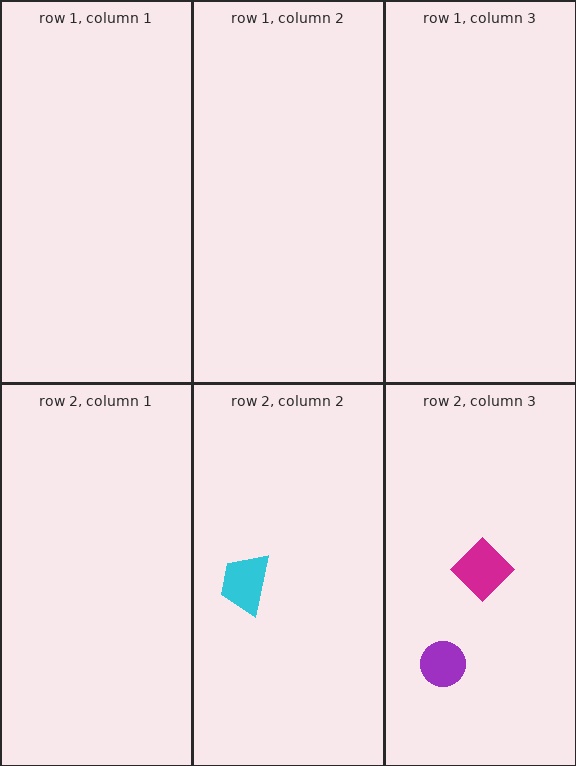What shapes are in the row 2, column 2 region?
The cyan trapezoid.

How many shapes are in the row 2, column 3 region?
2.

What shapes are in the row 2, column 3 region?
The purple circle, the magenta diamond.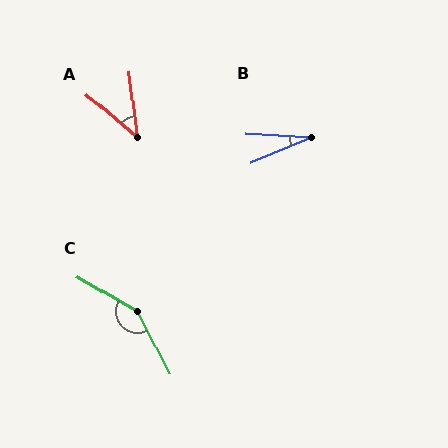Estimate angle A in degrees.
Approximately 43 degrees.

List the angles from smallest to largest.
B (26°), A (43°), C (147°).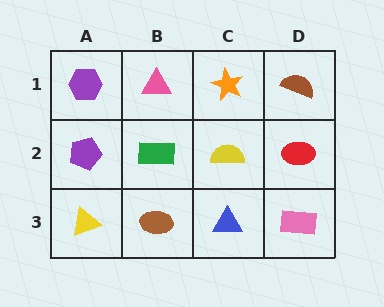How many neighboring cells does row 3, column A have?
2.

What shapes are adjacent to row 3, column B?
A green rectangle (row 2, column B), a yellow triangle (row 3, column A), a blue triangle (row 3, column C).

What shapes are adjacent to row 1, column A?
A purple pentagon (row 2, column A), a pink triangle (row 1, column B).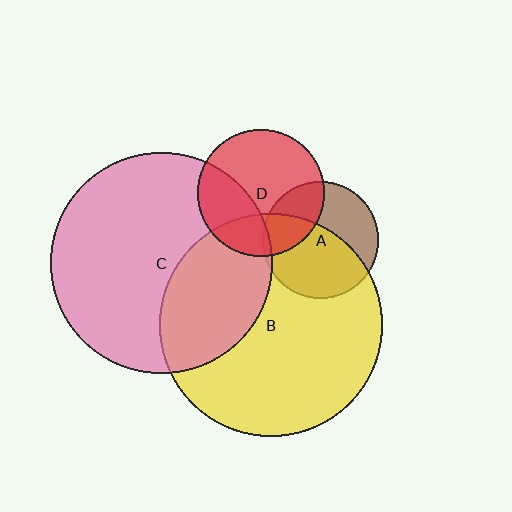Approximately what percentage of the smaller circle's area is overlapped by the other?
Approximately 35%.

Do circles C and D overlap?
Yes.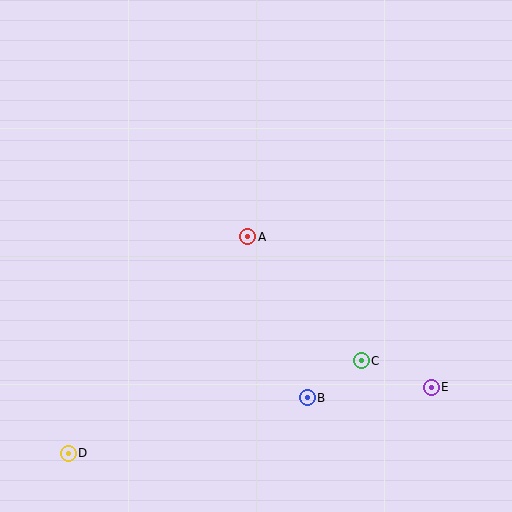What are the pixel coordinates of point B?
Point B is at (307, 398).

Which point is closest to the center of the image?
Point A at (248, 237) is closest to the center.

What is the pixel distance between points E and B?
The distance between E and B is 125 pixels.